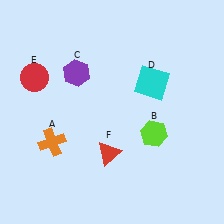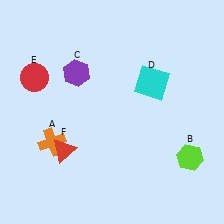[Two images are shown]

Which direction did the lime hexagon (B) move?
The lime hexagon (B) moved right.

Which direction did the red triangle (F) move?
The red triangle (F) moved left.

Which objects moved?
The objects that moved are: the lime hexagon (B), the red triangle (F).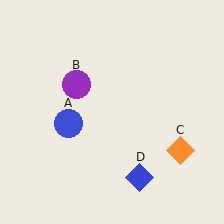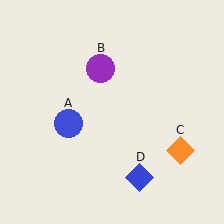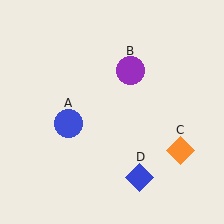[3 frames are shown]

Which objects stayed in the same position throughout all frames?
Blue circle (object A) and orange diamond (object C) and blue diamond (object D) remained stationary.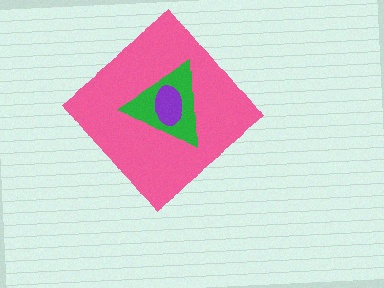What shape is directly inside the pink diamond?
The green triangle.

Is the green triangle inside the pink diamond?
Yes.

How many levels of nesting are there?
3.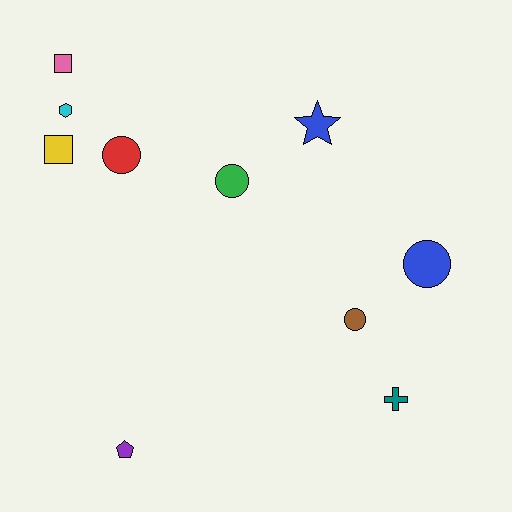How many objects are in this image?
There are 10 objects.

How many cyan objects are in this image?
There is 1 cyan object.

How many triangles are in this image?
There are no triangles.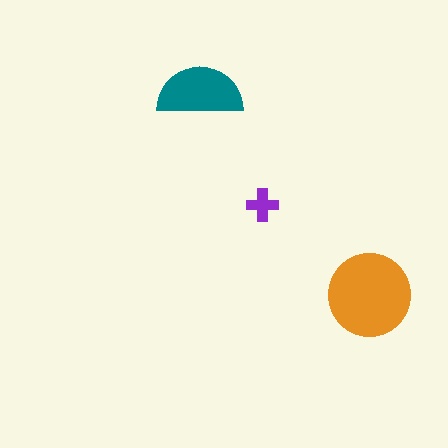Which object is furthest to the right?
The orange circle is rightmost.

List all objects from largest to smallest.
The orange circle, the teal semicircle, the purple cross.